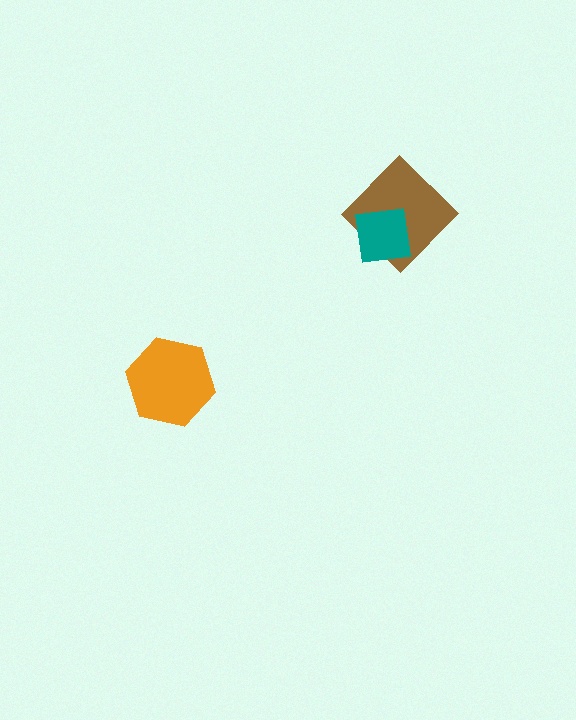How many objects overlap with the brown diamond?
1 object overlaps with the brown diamond.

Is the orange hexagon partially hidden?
No, no other shape covers it.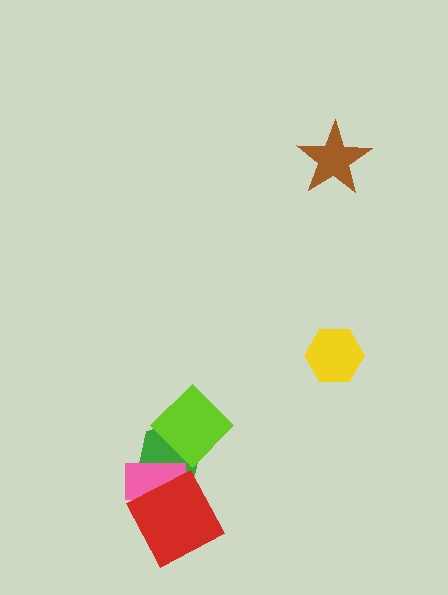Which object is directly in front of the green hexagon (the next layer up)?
The pink rectangle is directly in front of the green hexagon.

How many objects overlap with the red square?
1 object overlaps with the red square.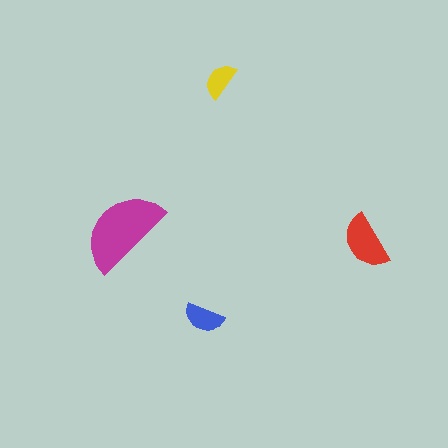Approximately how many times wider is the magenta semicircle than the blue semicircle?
About 2 times wider.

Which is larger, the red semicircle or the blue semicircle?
The red one.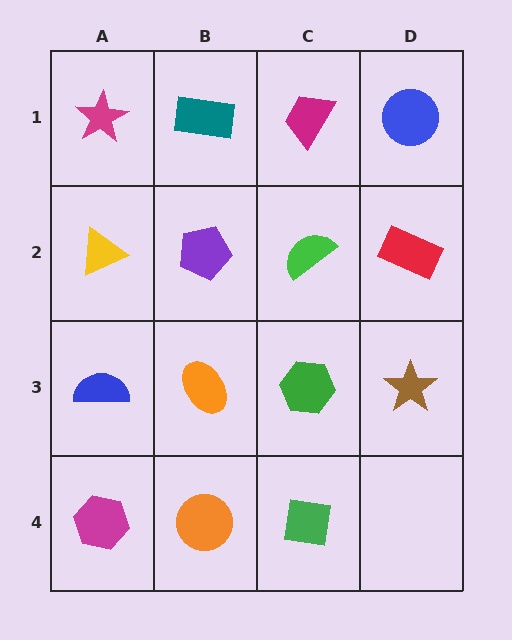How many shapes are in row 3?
4 shapes.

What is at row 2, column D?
A red rectangle.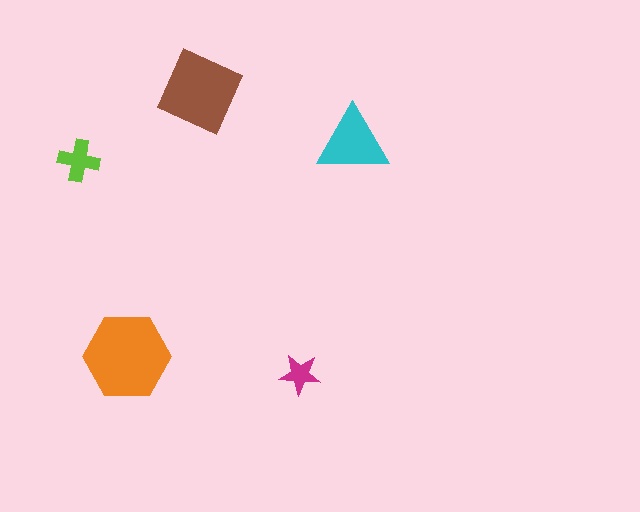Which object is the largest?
The orange hexagon.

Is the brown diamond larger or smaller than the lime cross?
Larger.